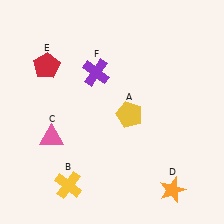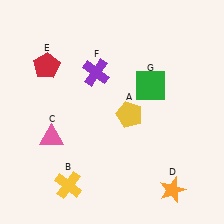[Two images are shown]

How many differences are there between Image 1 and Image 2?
There is 1 difference between the two images.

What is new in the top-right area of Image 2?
A green square (G) was added in the top-right area of Image 2.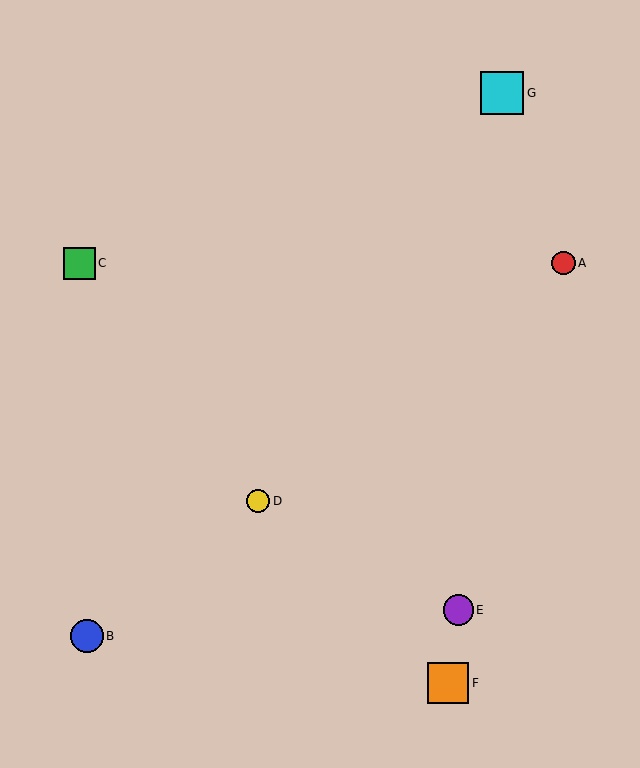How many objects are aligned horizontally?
2 objects (A, C) are aligned horizontally.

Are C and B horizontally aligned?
No, C is at y≈263 and B is at y≈636.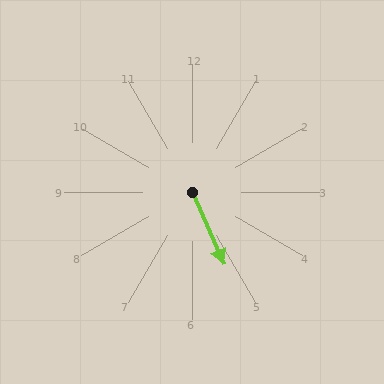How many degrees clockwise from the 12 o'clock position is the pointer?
Approximately 156 degrees.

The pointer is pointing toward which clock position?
Roughly 5 o'clock.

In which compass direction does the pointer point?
Southeast.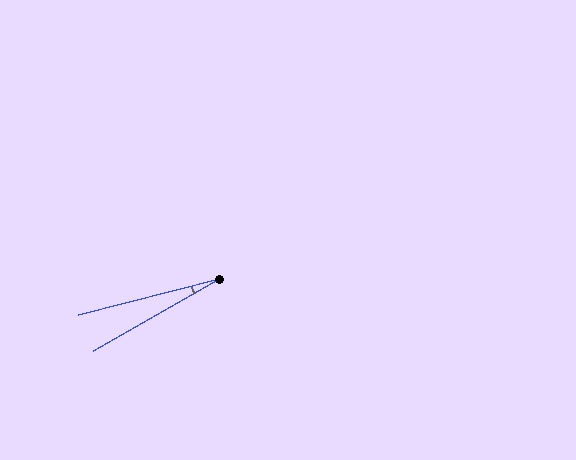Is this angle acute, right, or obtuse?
It is acute.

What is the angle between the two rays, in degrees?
Approximately 15 degrees.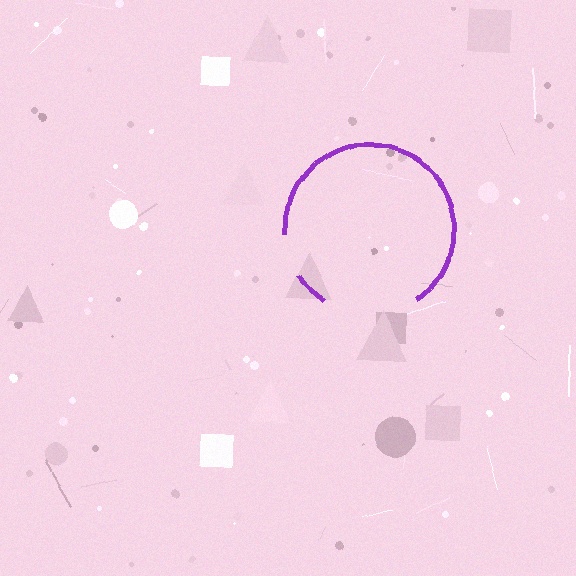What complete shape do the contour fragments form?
The contour fragments form a circle.